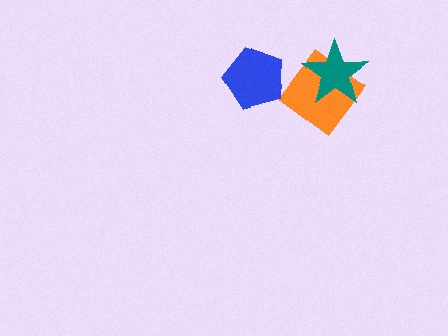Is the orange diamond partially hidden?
Yes, it is partially covered by another shape.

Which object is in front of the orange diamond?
The teal star is in front of the orange diamond.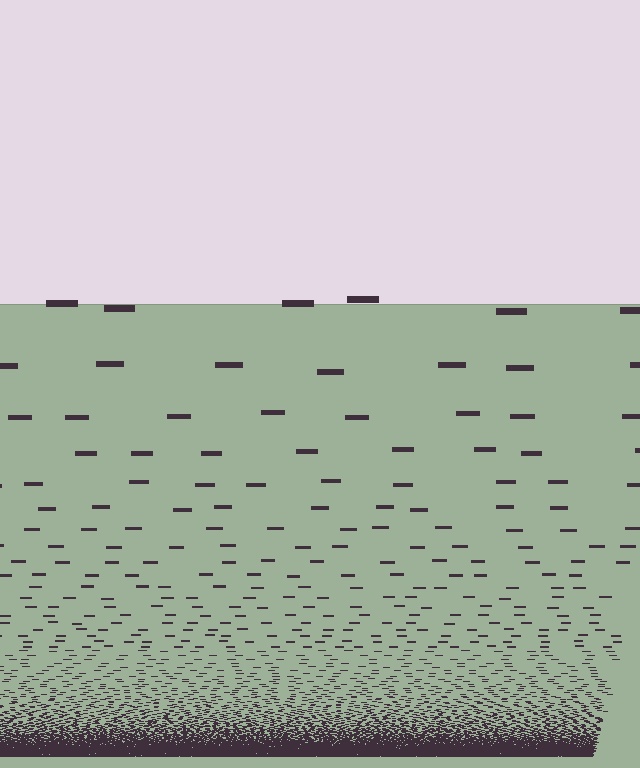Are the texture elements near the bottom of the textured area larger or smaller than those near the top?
Smaller. The gradient is inverted — elements near the bottom are smaller and denser.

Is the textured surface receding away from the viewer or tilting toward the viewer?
The surface appears to tilt toward the viewer. Texture elements get larger and sparser toward the top.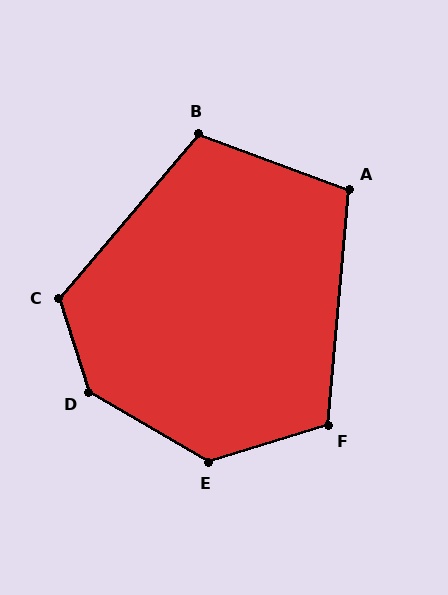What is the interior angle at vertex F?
Approximately 112 degrees (obtuse).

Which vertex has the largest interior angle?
D, at approximately 138 degrees.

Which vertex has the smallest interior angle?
A, at approximately 105 degrees.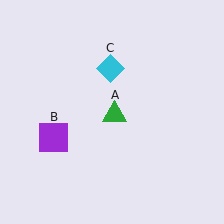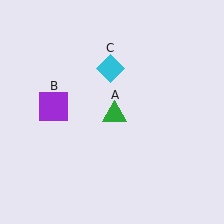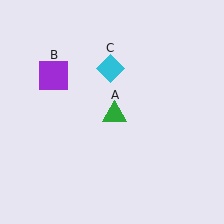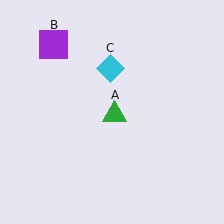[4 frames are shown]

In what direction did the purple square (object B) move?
The purple square (object B) moved up.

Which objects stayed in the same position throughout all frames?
Green triangle (object A) and cyan diamond (object C) remained stationary.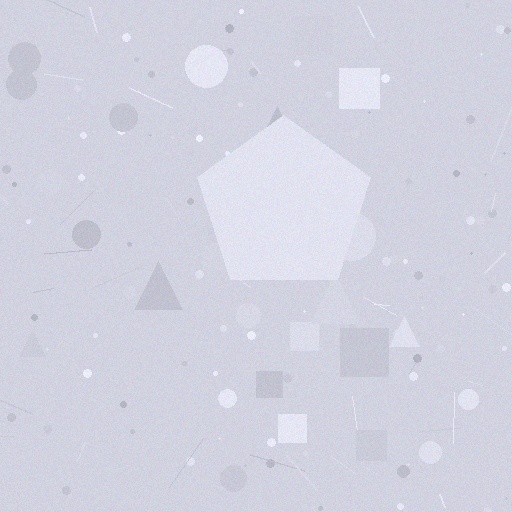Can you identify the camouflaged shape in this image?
The camouflaged shape is a pentagon.